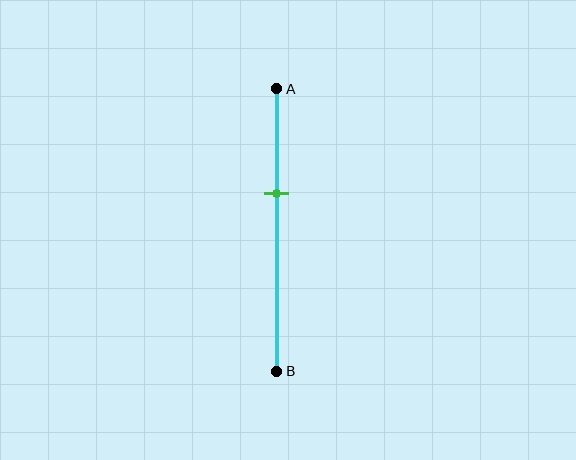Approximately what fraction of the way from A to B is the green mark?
The green mark is approximately 35% of the way from A to B.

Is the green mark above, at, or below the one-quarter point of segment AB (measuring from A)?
The green mark is below the one-quarter point of segment AB.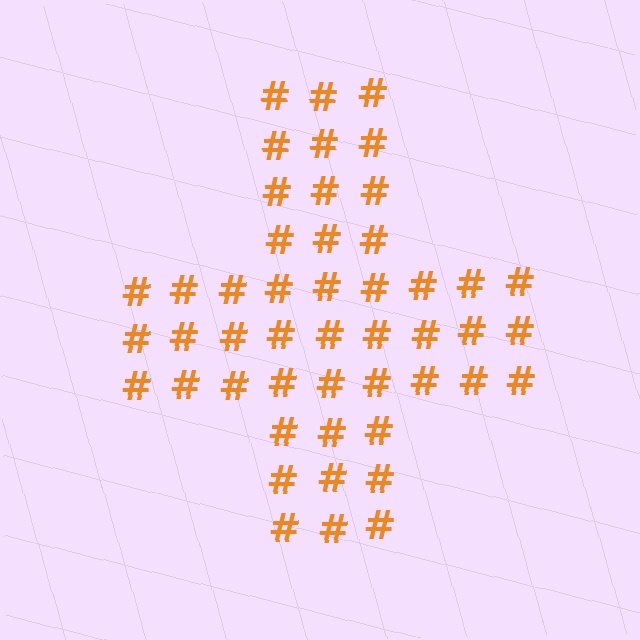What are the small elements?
The small elements are hash symbols.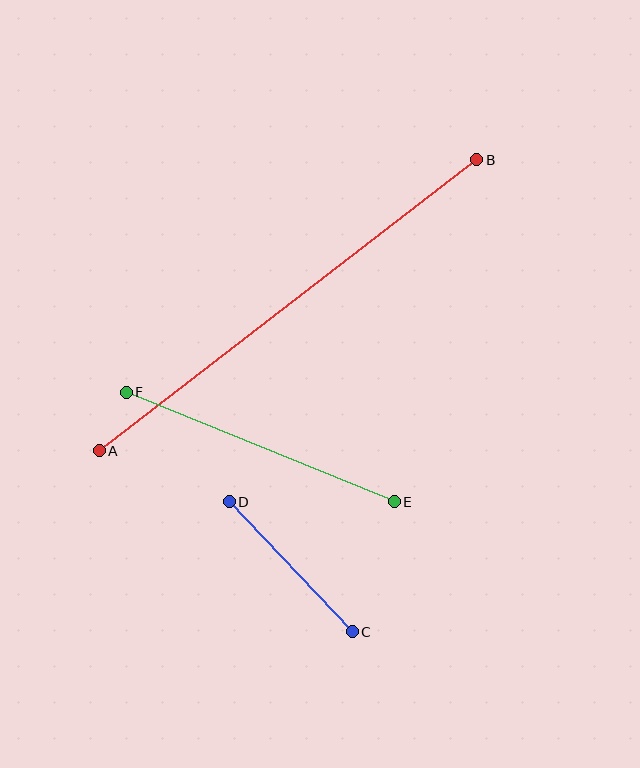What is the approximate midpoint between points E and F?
The midpoint is at approximately (260, 447) pixels.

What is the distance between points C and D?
The distance is approximately 179 pixels.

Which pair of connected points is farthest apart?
Points A and B are farthest apart.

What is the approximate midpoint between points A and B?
The midpoint is at approximately (288, 305) pixels.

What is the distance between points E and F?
The distance is approximately 290 pixels.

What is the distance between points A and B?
The distance is approximately 477 pixels.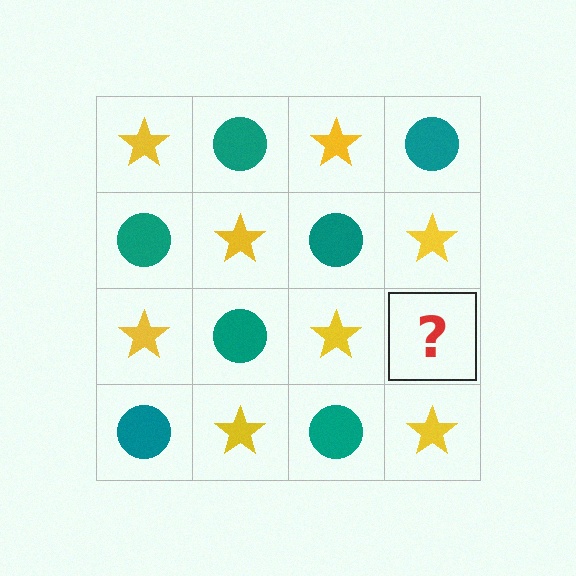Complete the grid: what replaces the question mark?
The question mark should be replaced with a teal circle.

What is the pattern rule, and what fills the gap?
The rule is that it alternates yellow star and teal circle in a checkerboard pattern. The gap should be filled with a teal circle.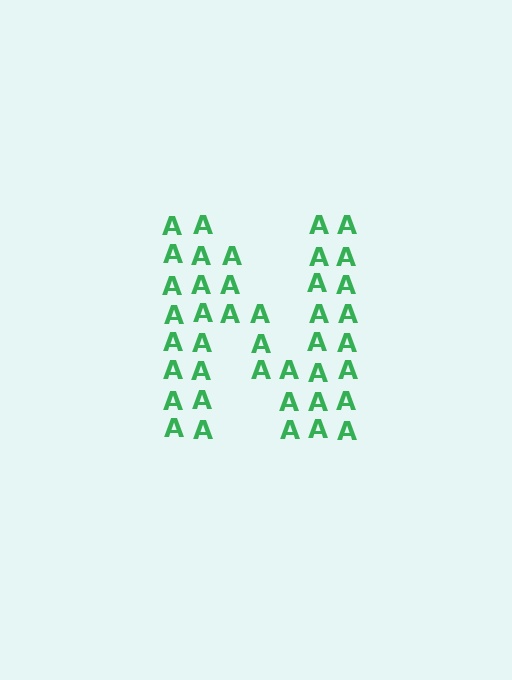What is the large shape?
The large shape is the letter N.